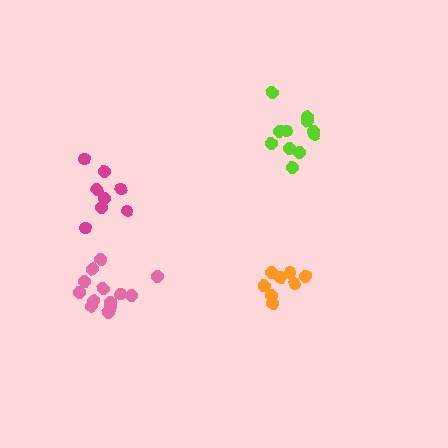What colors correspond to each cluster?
The clusters are colored: magenta, orange, lime, pink.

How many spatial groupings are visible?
There are 4 spatial groupings.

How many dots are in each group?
Group 1: 8 dots, Group 2: 8 dots, Group 3: 11 dots, Group 4: 13 dots (40 total).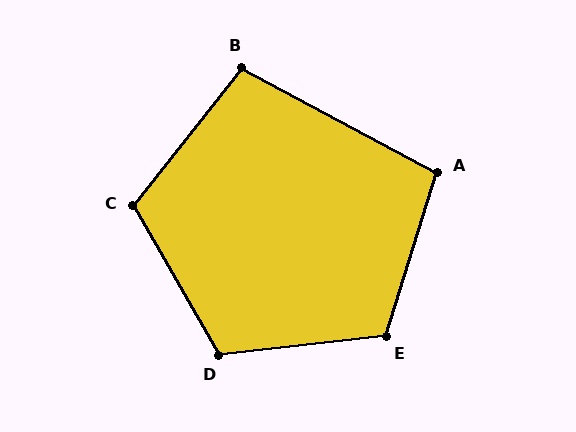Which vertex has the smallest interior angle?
B, at approximately 100 degrees.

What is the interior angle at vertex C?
Approximately 112 degrees (obtuse).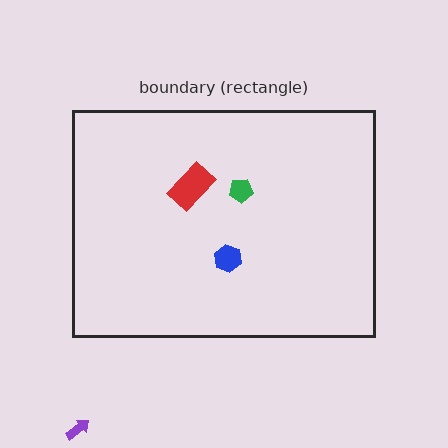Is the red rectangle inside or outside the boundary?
Inside.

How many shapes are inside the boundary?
3 inside, 1 outside.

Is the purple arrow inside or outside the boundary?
Outside.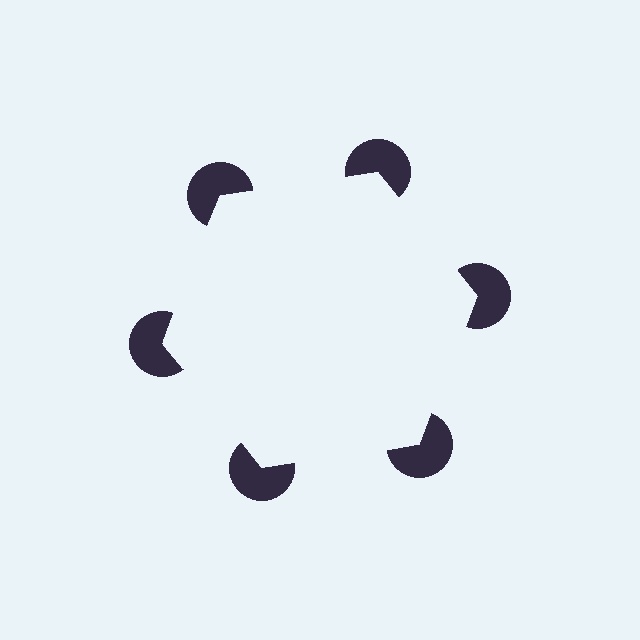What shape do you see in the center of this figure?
An illusory hexagon — its edges are inferred from the aligned wedge cuts in the pac-man discs, not physically drawn.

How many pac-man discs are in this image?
There are 6 — one at each vertex of the illusory hexagon.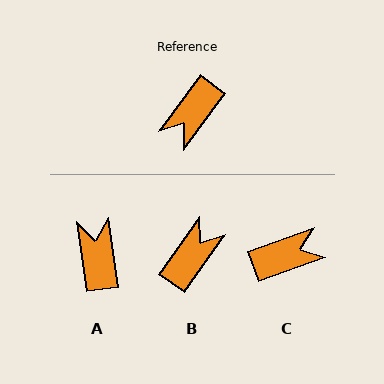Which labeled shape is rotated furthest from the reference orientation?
B, about 179 degrees away.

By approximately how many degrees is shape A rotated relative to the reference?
Approximately 136 degrees clockwise.